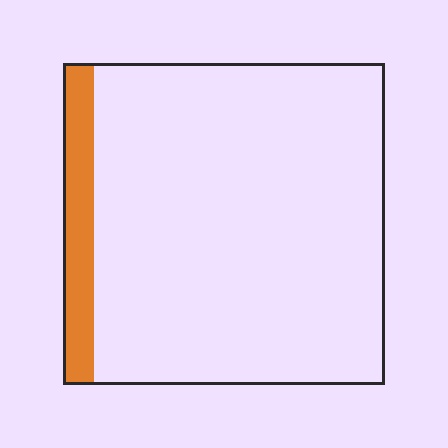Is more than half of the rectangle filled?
No.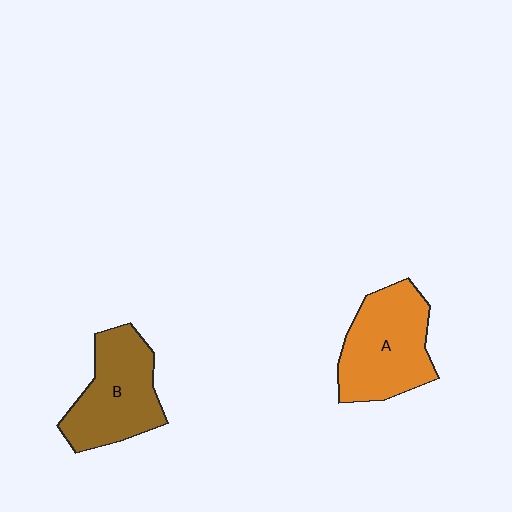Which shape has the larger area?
Shape A (orange).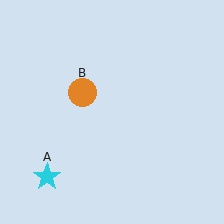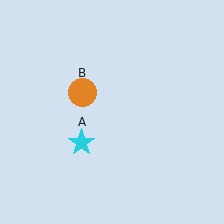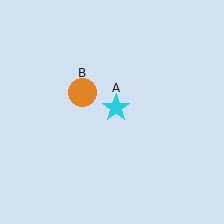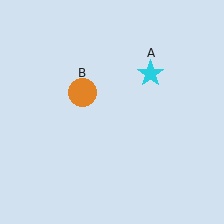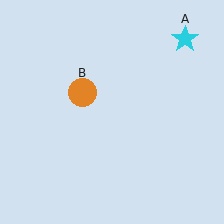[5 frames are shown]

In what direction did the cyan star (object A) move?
The cyan star (object A) moved up and to the right.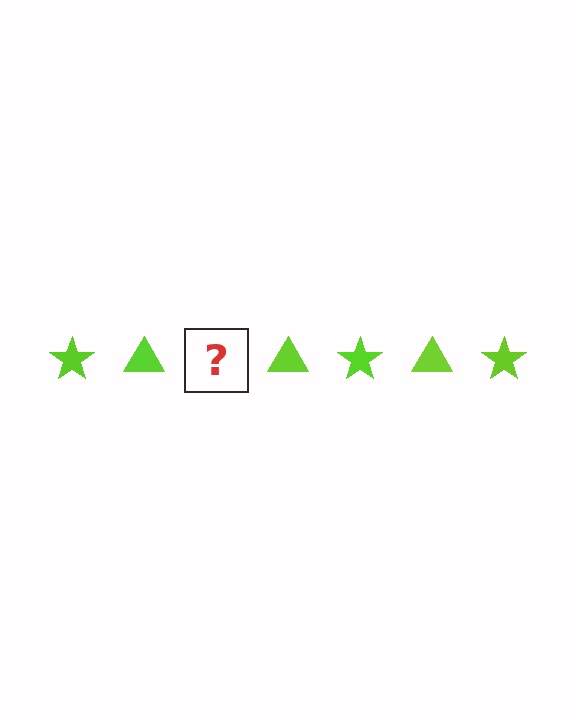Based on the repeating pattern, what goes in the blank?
The blank should be a lime star.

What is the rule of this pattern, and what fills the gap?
The rule is that the pattern cycles through star, triangle shapes in lime. The gap should be filled with a lime star.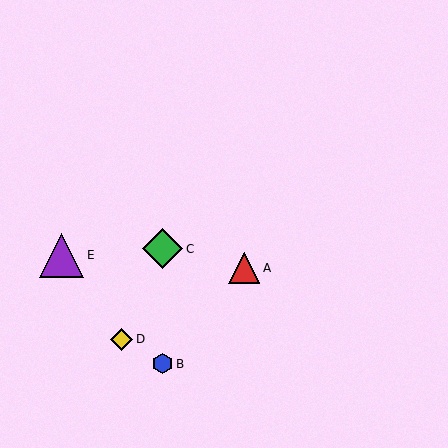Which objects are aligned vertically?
Objects B, C are aligned vertically.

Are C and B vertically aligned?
Yes, both are at x≈163.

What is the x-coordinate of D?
Object D is at x≈122.